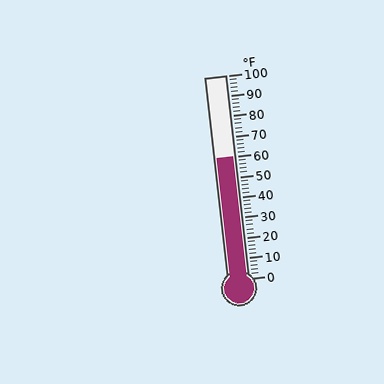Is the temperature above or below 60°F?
The temperature is at 60°F.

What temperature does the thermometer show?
The thermometer shows approximately 60°F.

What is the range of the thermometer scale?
The thermometer scale ranges from 0°F to 100°F.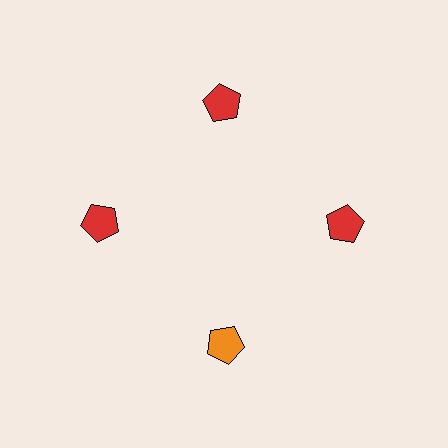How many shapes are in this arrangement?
There are 4 shapes arranged in a ring pattern.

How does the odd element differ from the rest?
It has a different color: orange instead of red.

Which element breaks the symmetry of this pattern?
The orange pentagon at roughly the 6 o'clock position breaks the symmetry. All other shapes are red pentagons.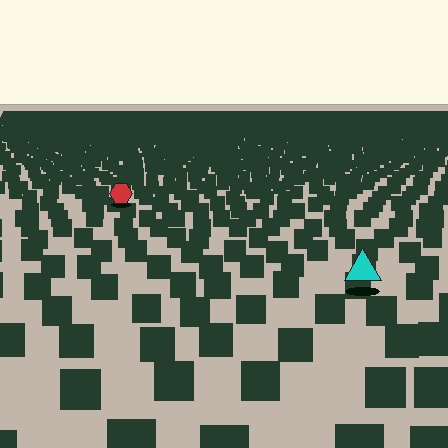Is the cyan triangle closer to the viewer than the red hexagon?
Yes. The cyan triangle is closer — you can tell from the texture gradient: the ground texture is coarser near it.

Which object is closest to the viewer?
The cyan triangle is closest. The texture marks near it are larger and more spread out.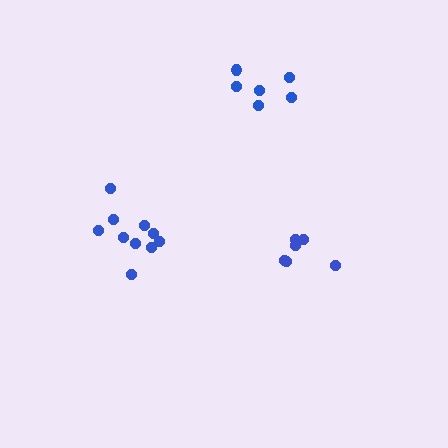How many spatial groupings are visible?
There are 3 spatial groupings.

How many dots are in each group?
Group 1: 6 dots, Group 2: 10 dots, Group 3: 6 dots (22 total).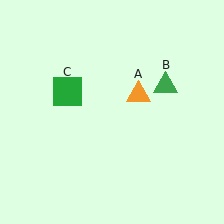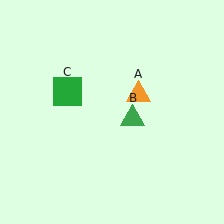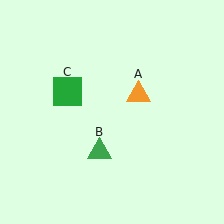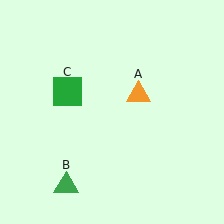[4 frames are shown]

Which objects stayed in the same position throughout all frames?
Orange triangle (object A) and green square (object C) remained stationary.